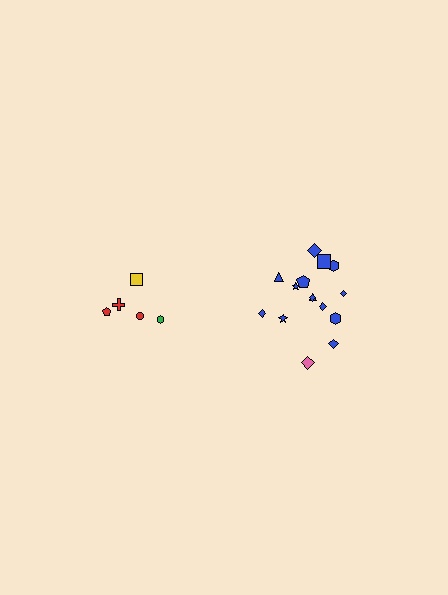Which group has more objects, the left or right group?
The right group.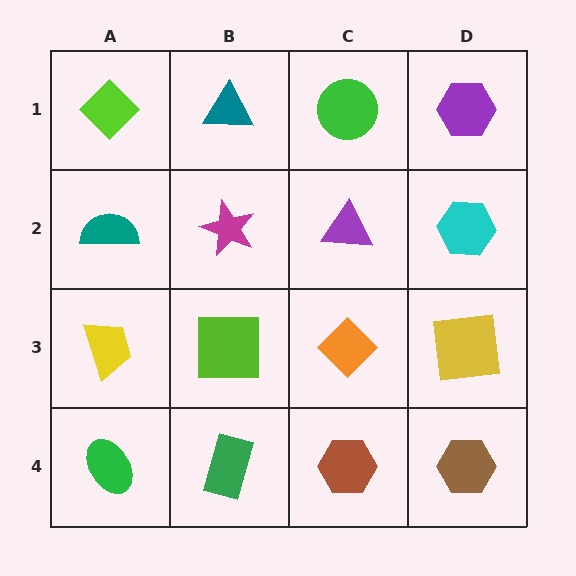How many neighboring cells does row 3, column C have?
4.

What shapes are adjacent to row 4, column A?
A yellow trapezoid (row 3, column A), a green rectangle (row 4, column B).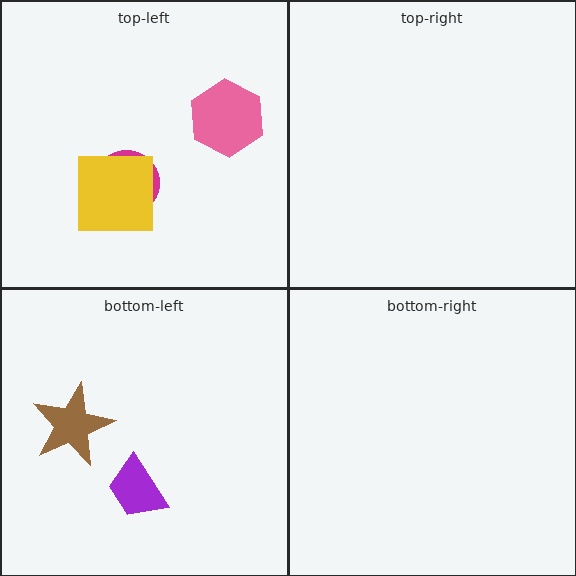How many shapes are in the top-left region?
3.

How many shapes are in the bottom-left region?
2.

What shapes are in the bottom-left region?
The purple trapezoid, the brown star.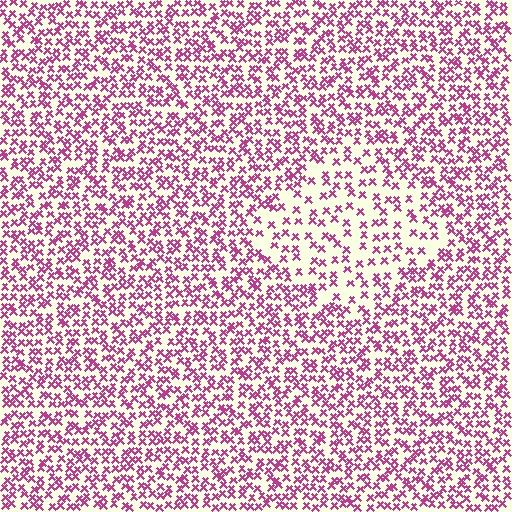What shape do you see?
I see a diamond.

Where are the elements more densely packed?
The elements are more densely packed outside the diamond boundary.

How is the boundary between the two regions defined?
The boundary is defined by a change in element density (approximately 1.9x ratio). All elements are the same color, size, and shape.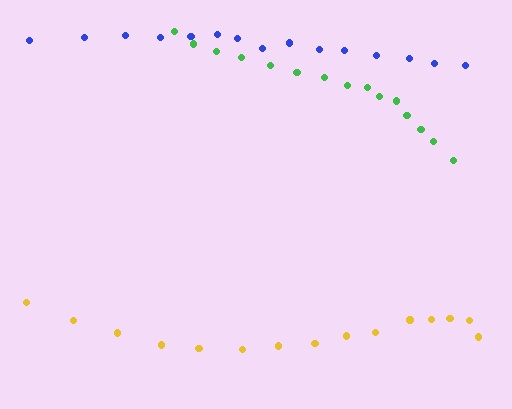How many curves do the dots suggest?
There are 3 distinct paths.